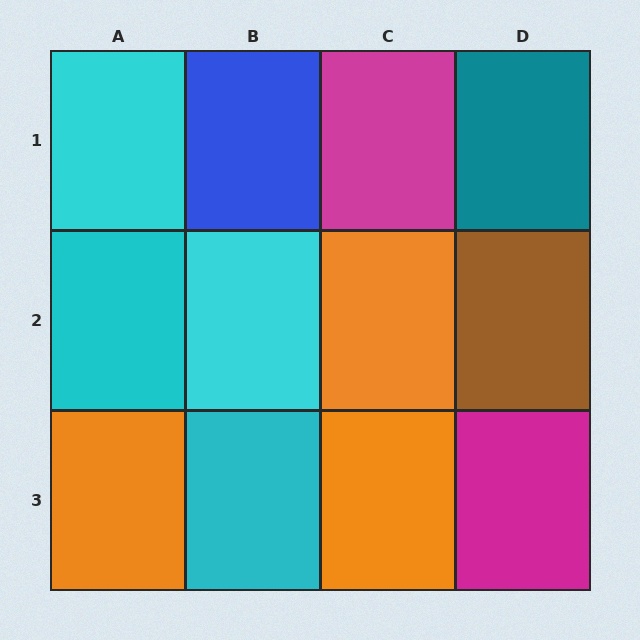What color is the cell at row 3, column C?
Orange.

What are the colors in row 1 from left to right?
Cyan, blue, magenta, teal.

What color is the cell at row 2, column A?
Cyan.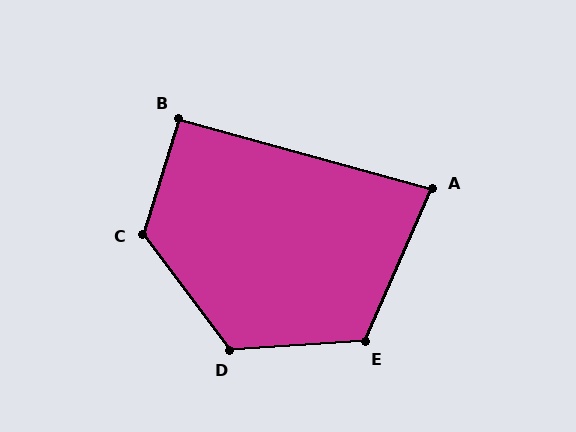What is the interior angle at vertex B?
Approximately 92 degrees (approximately right).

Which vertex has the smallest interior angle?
A, at approximately 82 degrees.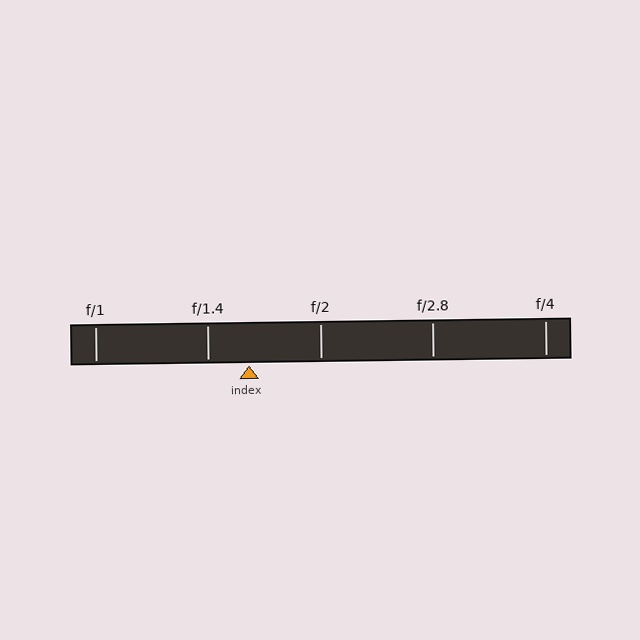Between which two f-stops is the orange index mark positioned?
The index mark is between f/1.4 and f/2.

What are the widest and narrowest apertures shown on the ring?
The widest aperture shown is f/1 and the narrowest is f/4.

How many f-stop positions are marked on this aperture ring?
There are 5 f-stop positions marked.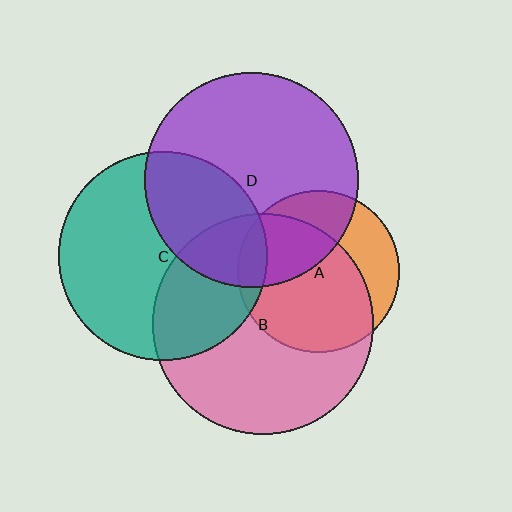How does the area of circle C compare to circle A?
Approximately 1.7 times.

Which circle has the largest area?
Circle B (pink).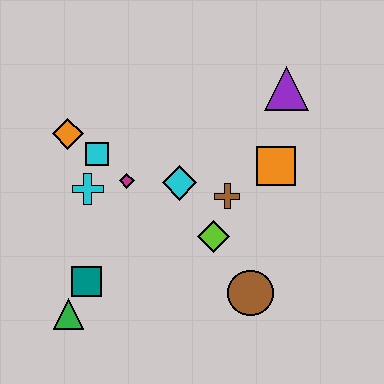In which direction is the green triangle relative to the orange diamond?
The green triangle is below the orange diamond.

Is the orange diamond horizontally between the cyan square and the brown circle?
No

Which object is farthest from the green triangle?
The purple triangle is farthest from the green triangle.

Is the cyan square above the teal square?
Yes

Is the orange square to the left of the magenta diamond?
No